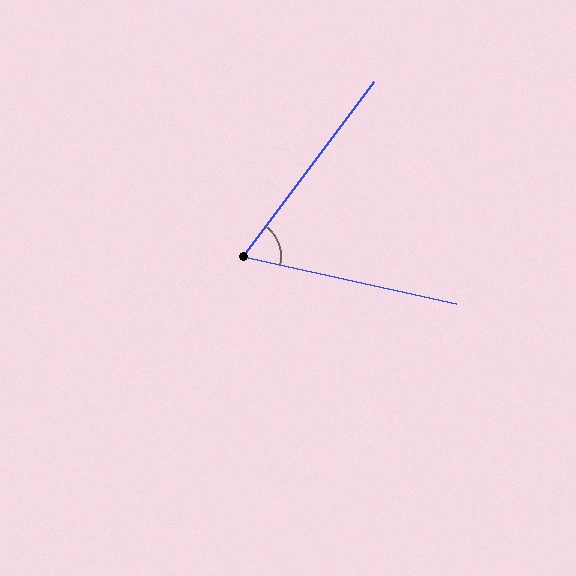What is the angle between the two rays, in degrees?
Approximately 66 degrees.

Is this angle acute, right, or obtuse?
It is acute.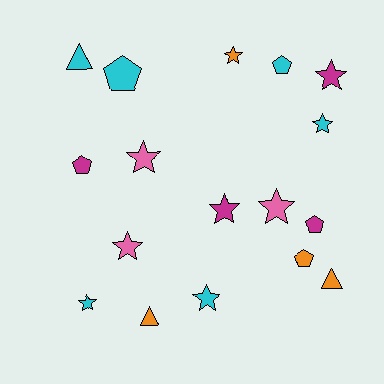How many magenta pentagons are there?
There are 2 magenta pentagons.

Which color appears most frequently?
Cyan, with 6 objects.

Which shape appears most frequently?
Star, with 9 objects.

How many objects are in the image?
There are 17 objects.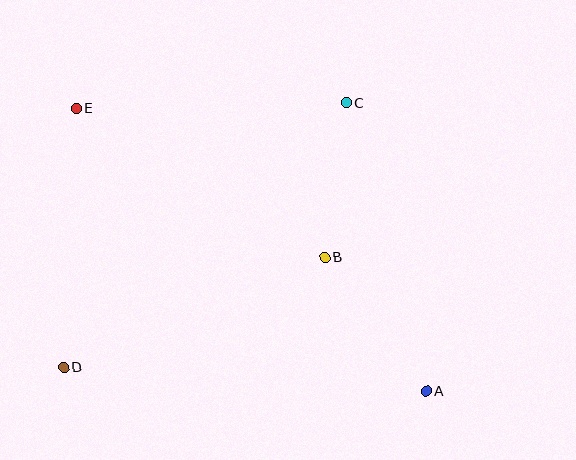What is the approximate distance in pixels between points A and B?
The distance between A and B is approximately 168 pixels.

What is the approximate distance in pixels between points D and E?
The distance between D and E is approximately 260 pixels.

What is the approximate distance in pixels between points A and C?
The distance between A and C is approximately 300 pixels.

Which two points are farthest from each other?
Points A and E are farthest from each other.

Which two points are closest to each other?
Points B and C are closest to each other.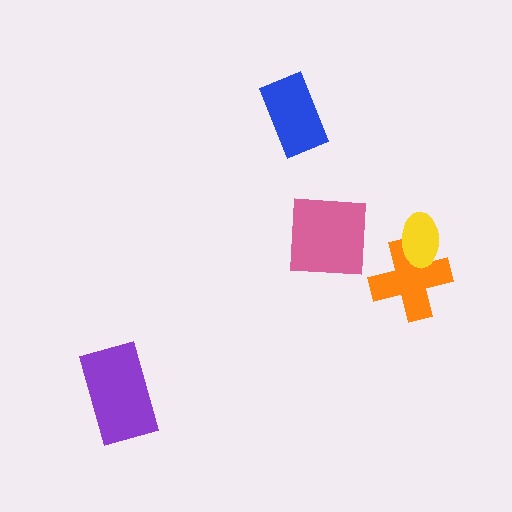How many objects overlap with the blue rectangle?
0 objects overlap with the blue rectangle.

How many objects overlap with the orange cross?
1 object overlaps with the orange cross.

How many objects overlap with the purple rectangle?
0 objects overlap with the purple rectangle.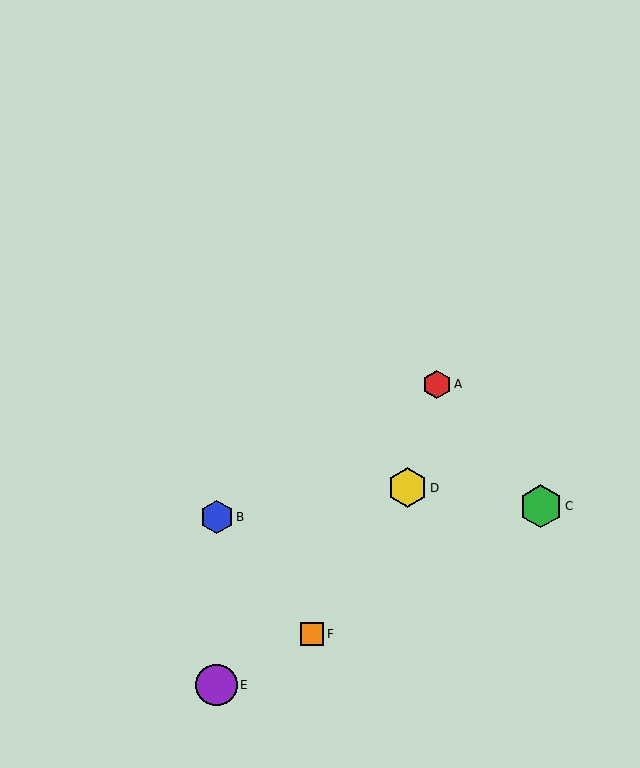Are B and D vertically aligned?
No, B is at x≈217 and D is at x≈407.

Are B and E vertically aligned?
Yes, both are at x≈217.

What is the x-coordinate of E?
Object E is at x≈217.